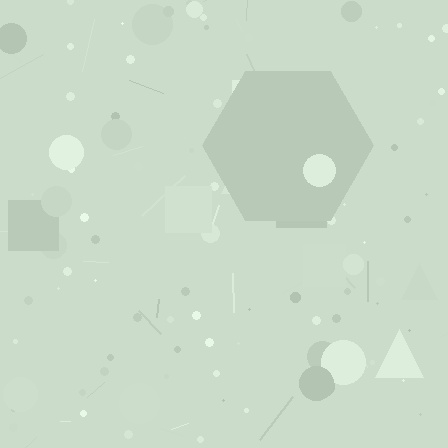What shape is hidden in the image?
A hexagon is hidden in the image.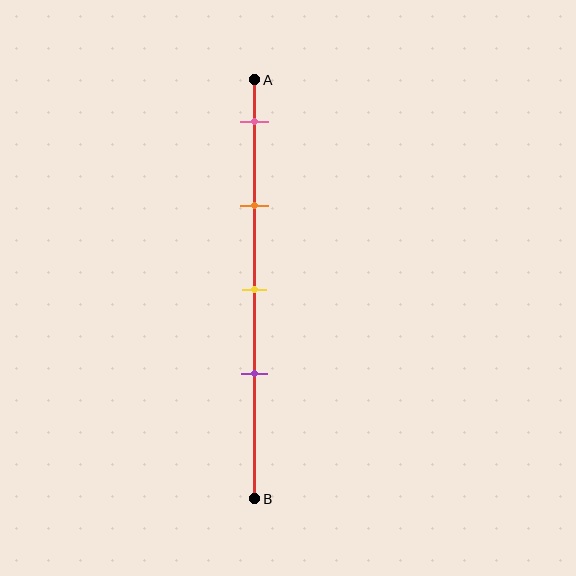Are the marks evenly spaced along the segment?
Yes, the marks are approximately evenly spaced.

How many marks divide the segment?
There are 4 marks dividing the segment.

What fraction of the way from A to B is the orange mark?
The orange mark is approximately 30% (0.3) of the way from A to B.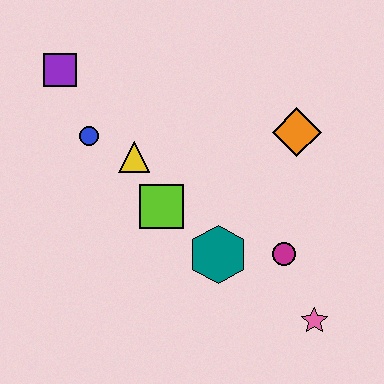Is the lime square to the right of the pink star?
No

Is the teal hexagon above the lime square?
No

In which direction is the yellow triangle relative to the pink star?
The yellow triangle is to the left of the pink star.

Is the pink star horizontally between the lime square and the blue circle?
No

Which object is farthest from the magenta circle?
The purple square is farthest from the magenta circle.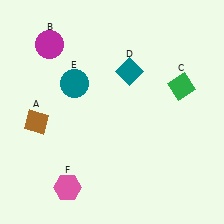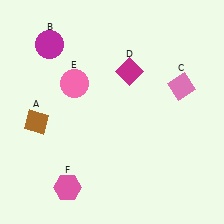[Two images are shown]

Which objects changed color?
C changed from green to pink. D changed from teal to magenta. E changed from teal to pink.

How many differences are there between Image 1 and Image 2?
There are 3 differences between the two images.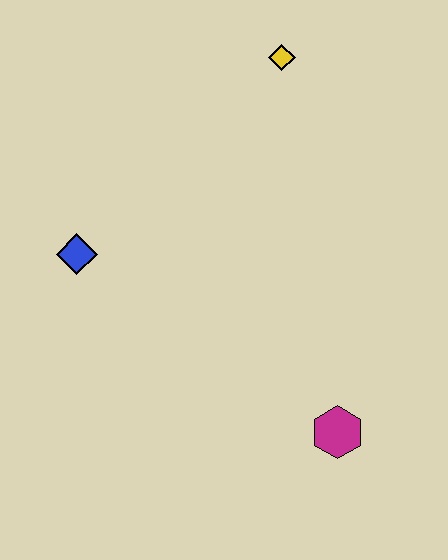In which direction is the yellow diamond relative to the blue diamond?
The yellow diamond is to the right of the blue diamond.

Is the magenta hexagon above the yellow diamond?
No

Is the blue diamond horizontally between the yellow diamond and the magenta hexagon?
No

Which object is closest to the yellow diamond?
The blue diamond is closest to the yellow diamond.